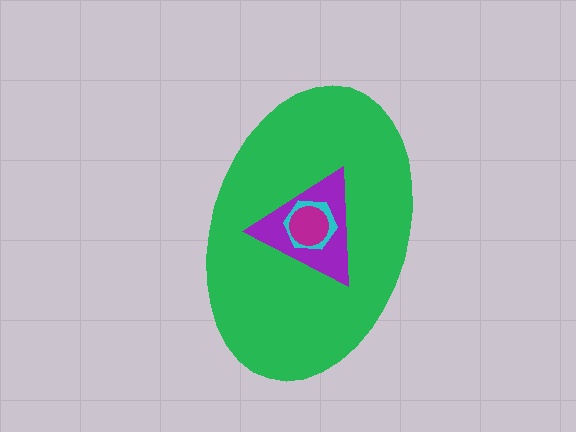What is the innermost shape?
The magenta circle.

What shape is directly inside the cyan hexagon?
The magenta circle.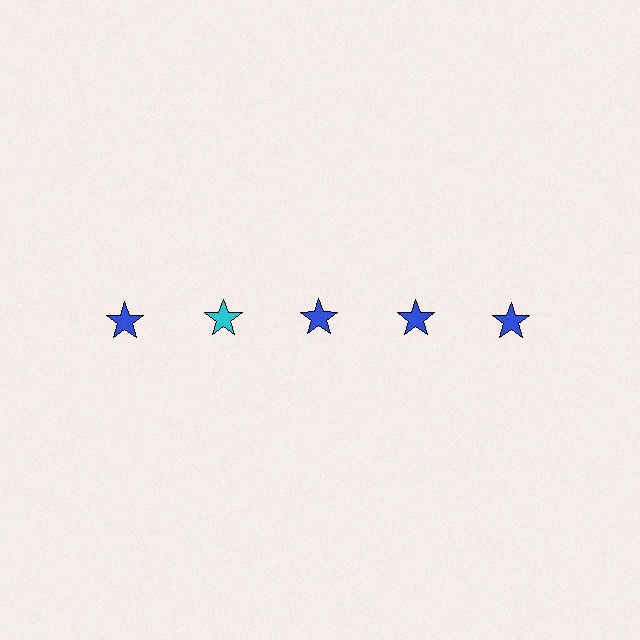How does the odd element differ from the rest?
It has a different color: cyan instead of blue.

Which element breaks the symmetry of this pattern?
The cyan star in the top row, second from left column breaks the symmetry. All other shapes are blue stars.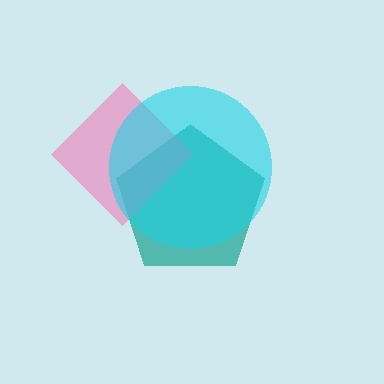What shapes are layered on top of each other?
The layered shapes are: a teal pentagon, a pink diamond, a cyan circle.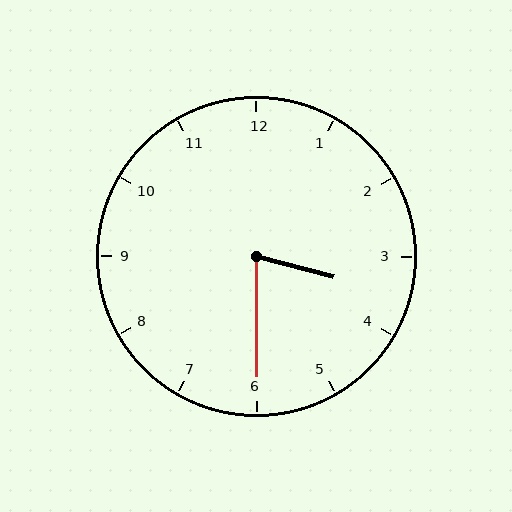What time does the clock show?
3:30.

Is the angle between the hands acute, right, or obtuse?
It is acute.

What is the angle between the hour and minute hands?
Approximately 75 degrees.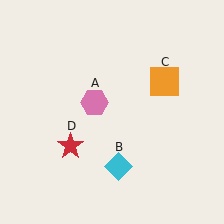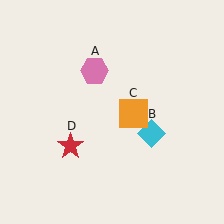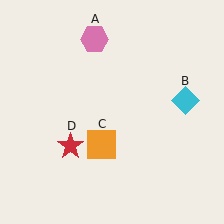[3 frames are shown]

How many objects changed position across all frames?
3 objects changed position: pink hexagon (object A), cyan diamond (object B), orange square (object C).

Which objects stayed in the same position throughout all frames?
Red star (object D) remained stationary.